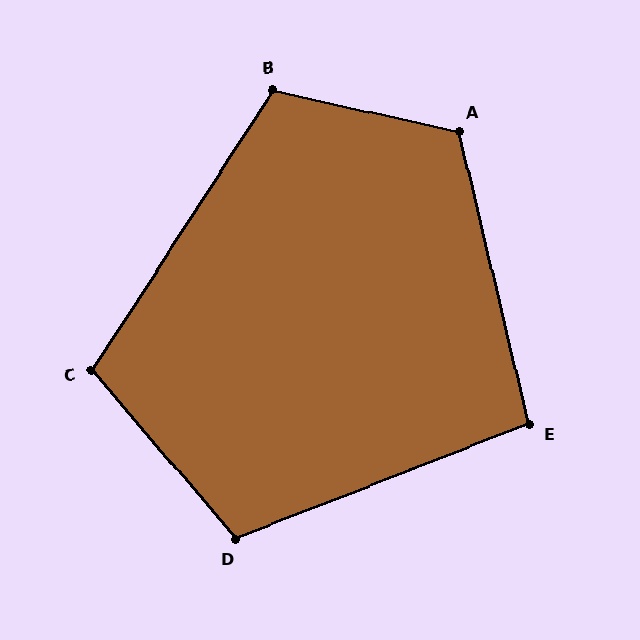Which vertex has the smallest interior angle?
E, at approximately 98 degrees.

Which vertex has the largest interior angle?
A, at approximately 116 degrees.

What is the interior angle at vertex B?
Approximately 111 degrees (obtuse).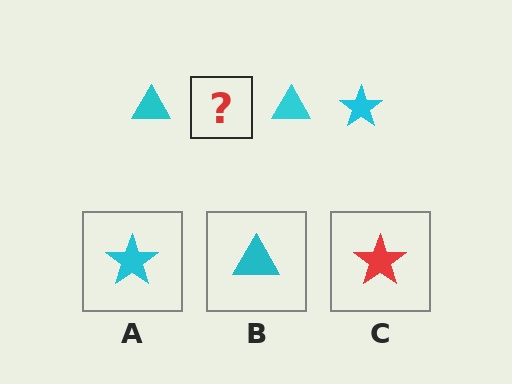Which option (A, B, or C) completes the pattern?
A.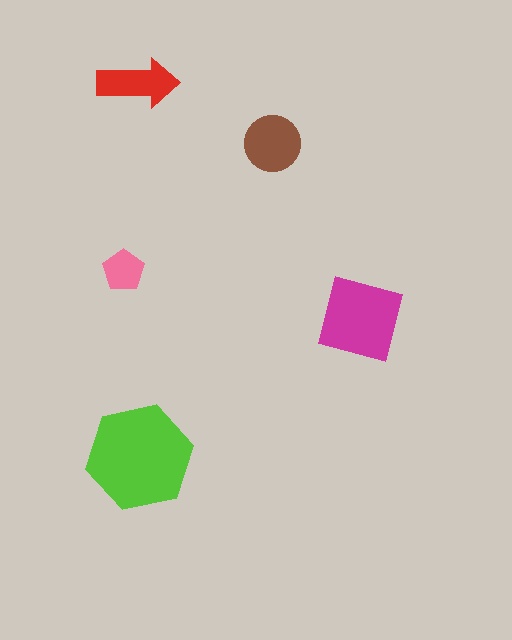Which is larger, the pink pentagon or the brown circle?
The brown circle.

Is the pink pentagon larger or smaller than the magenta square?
Smaller.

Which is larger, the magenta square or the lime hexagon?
The lime hexagon.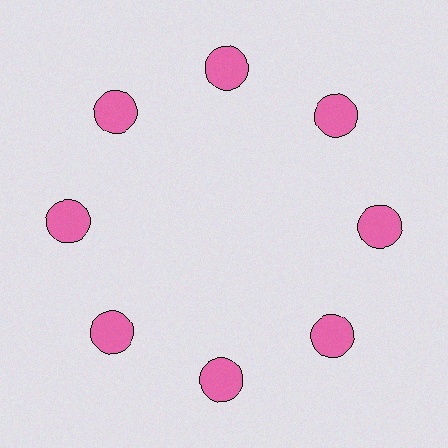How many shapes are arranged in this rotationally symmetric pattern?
There are 8 shapes, arranged in 8 groups of 1.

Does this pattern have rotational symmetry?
Yes, this pattern has 8-fold rotational symmetry. It looks the same after rotating 45 degrees around the center.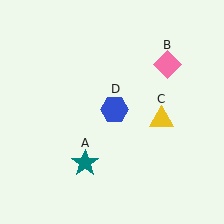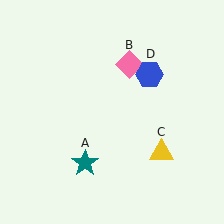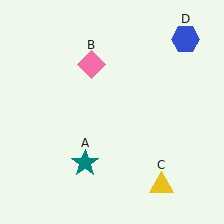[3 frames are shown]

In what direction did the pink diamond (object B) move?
The pink diamond (object B) moved left.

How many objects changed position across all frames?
3 objects changed position: pink diamond (object B), yellow triangle (object C), blue hexagon (object D).